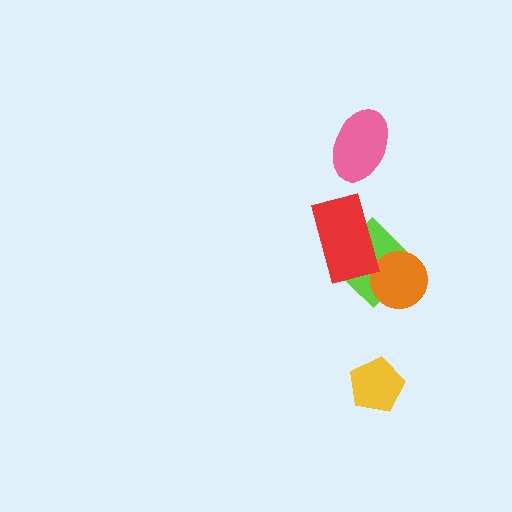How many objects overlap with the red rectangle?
1 object overlaps with the red rectangle.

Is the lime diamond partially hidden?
Yes, it is partially covered by another shape.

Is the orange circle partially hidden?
No, no other shape covers it.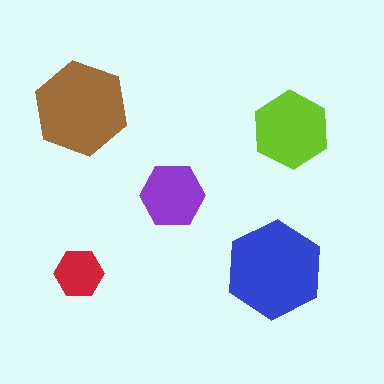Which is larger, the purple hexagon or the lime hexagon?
The lime one.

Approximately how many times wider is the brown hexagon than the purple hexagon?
About 1.5 times wider.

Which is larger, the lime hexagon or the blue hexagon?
The blue one.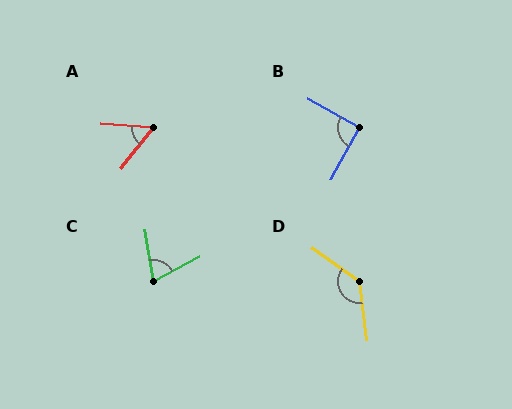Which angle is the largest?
D, at approximately 133 degrees.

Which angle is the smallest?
A, at approximately 56 degrees.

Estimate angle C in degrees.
Approximately 71 degrees.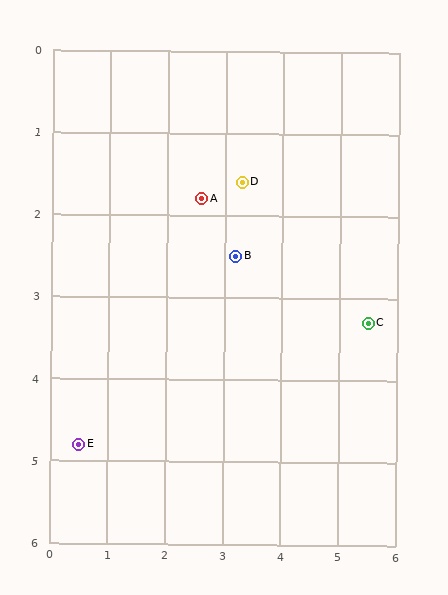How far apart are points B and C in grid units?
Points B and C are about 2.4 grid units apart.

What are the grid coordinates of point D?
Point D is at approximately (3.3, 1.6).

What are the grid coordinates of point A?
Point A is at approximately (2.6, 1.8).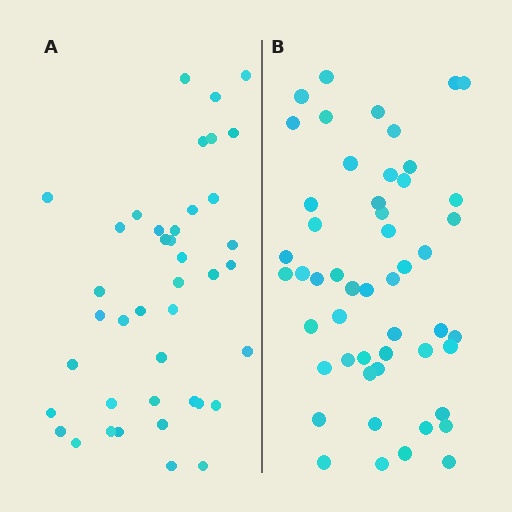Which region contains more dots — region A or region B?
Region B (the right region) has more dots.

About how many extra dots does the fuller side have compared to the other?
Region B has roughly 10 or so more dots than region A.